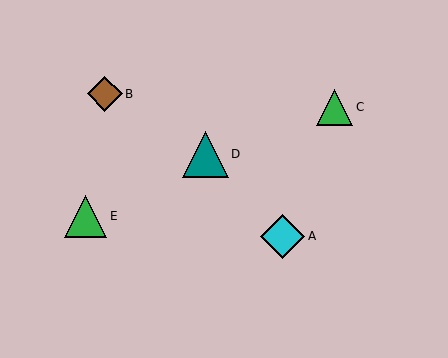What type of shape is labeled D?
Shape D is a teal triangle.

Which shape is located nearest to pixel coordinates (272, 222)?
The cyan diamond (labeled A) at (282, 236) is nearest to that location.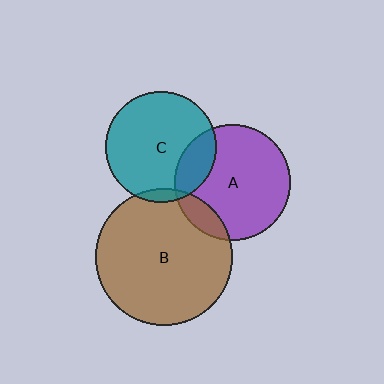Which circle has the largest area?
Circle B (brown).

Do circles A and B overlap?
Yes.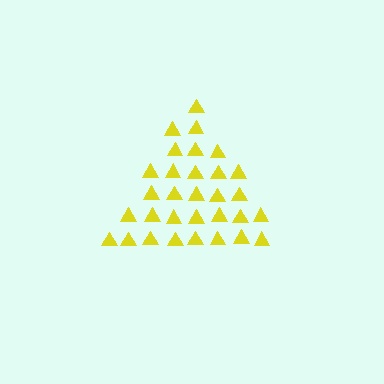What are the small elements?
The small elements are triangles.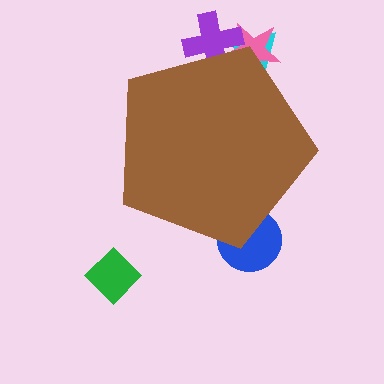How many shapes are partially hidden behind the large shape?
4 shapes are partially hidden.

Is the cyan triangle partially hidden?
Yes, the cyan triangle is partially hidden behind the brown pentagon.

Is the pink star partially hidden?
Yes, the pink star is partially hidden behind the brown pentagon.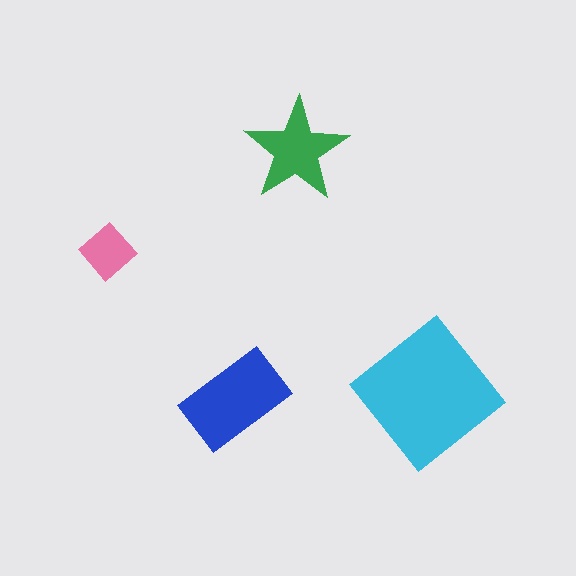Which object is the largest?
The cyan diamond.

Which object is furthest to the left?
The pink diamond is leftmost.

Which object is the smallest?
The pink diamond.